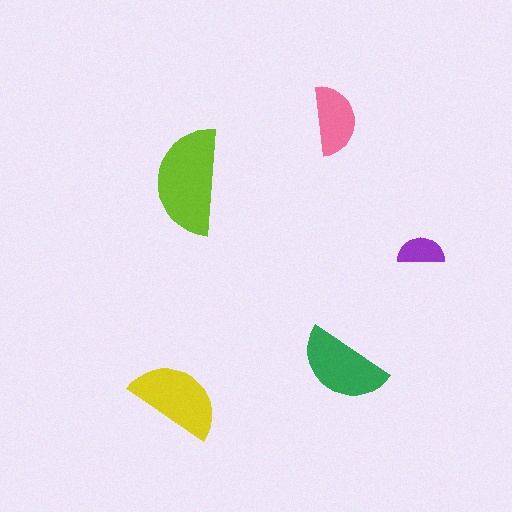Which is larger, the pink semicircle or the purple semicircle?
The pink one.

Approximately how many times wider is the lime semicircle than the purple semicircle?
About 2.5 times wider.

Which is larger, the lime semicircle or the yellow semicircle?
The lime one.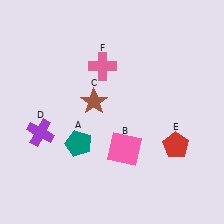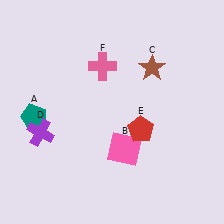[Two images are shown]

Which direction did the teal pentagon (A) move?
The teal pentagon (A) moved left.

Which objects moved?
The objects that moved are: the teal pentagon (A), the brown star (C), the red pentagon (E).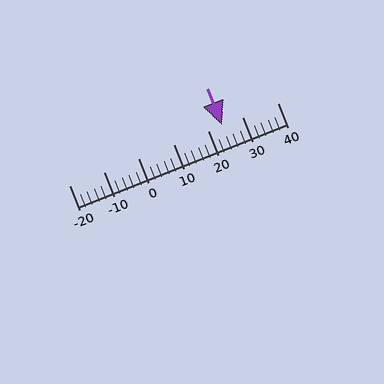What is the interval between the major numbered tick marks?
The major tick marks are spaced 10 units apart.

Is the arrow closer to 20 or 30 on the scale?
The arrow is closer to 20.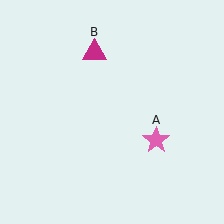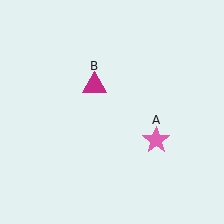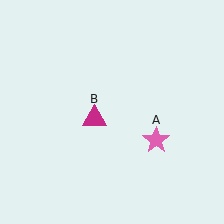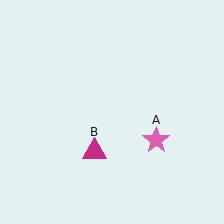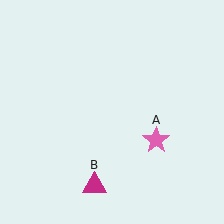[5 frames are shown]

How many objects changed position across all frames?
1 object changed position: magenta triangle (object B).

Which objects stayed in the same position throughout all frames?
Pink star (object A) remained stationary.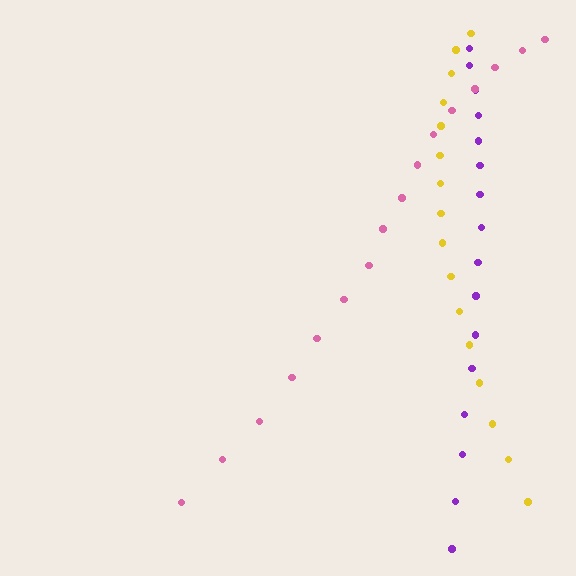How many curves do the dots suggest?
There are 3 distinct paths.